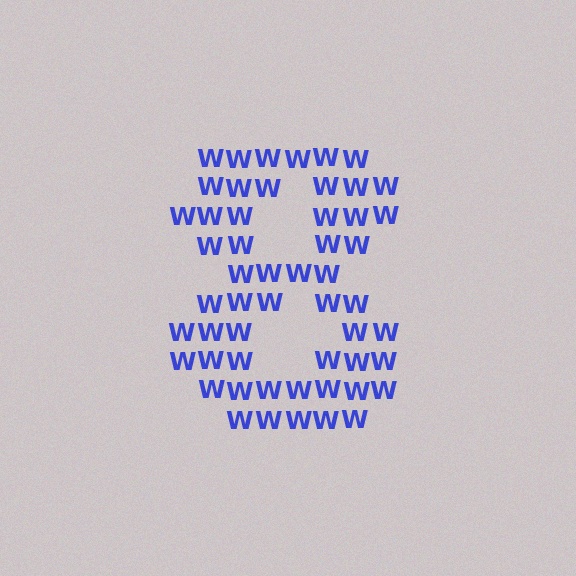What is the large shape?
The large shape is the digit 8.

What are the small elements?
The small elements are letter W's.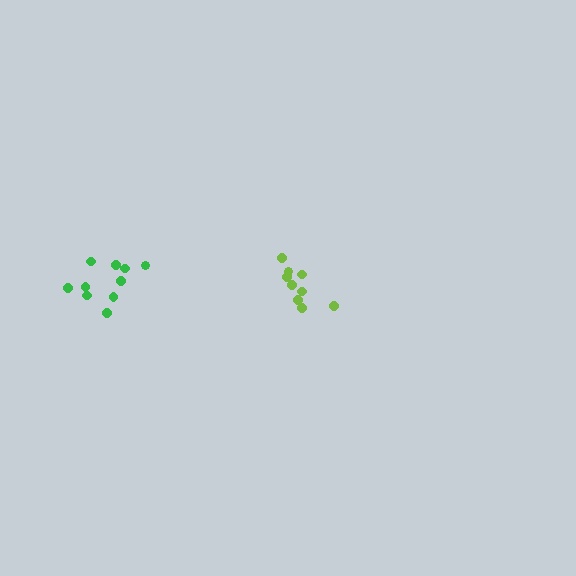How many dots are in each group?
Group 1: 10 dots, Group 2: 9 dots (19 total).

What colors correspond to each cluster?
The clusters are colored: green, lime.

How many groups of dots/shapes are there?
There are 2 groups.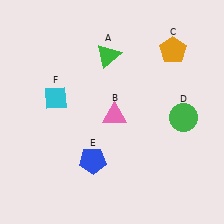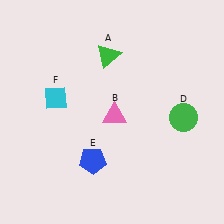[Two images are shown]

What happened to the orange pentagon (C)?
The orange pentagon (C) was removed in Image 2. It was in the top-right area of Image 1.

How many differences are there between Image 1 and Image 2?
There is 1 difference between the two images.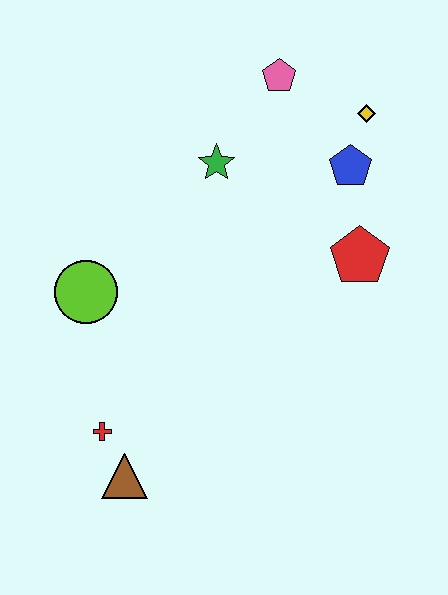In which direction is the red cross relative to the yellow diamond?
The red cross is below the yellow diamond.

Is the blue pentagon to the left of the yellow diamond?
Yes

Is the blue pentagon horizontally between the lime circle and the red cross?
No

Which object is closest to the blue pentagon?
The yellow diamond is closest to the blue pentagon.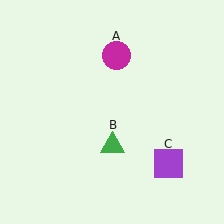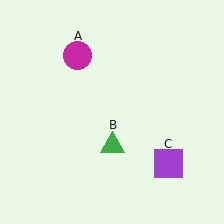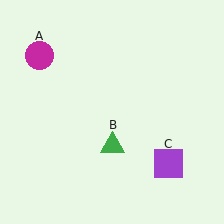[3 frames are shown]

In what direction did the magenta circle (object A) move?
The magenta circle (object A) moved left.